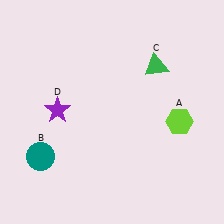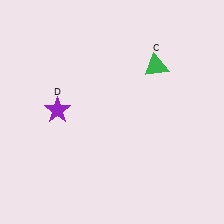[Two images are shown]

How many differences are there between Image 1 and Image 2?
There are 2 differences between the two images.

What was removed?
The lime hexagon (A), the teal circle (B) were removed in Image 2.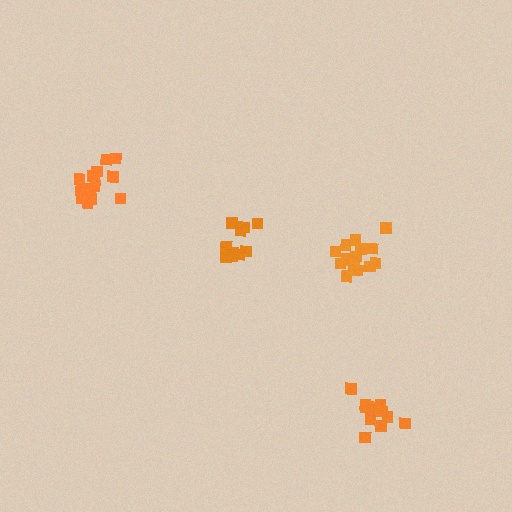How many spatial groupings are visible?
There are 4 spatial groupings.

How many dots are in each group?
Group 1: 11 dots, Group 2: 11 dots, Group 3: 14 dots, Group 4: 15 dots (51 total).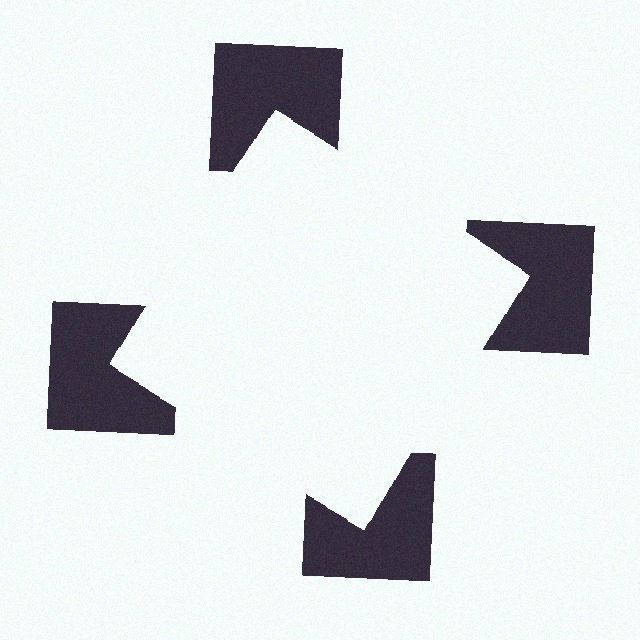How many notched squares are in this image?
There are 4 — one at each vertex of the illusory square.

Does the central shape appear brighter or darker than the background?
It typically appears slightly brighter than the background, even though no actual brightness change is drawn.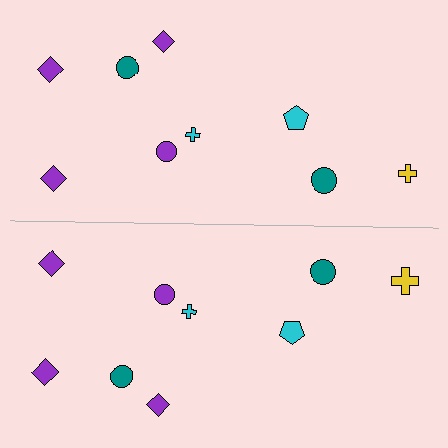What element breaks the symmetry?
The yellow cross on the bottom side has a different size than its mirror counterpart.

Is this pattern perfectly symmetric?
No, the pattern is not perfectly symmetric. The yellow cross on the bottom side has a different size than its mirror counterpart.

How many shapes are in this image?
There are 18 shapes in this image.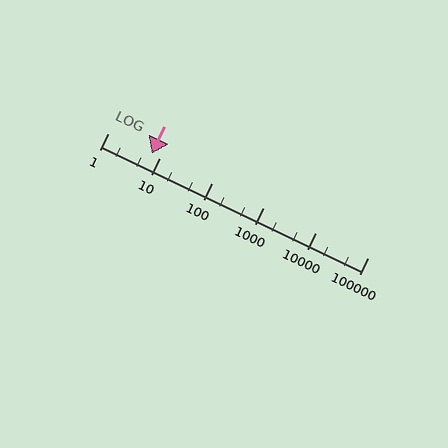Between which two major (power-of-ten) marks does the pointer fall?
The pointer is between 1 and 10.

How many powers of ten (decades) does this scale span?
The scale spans 5 decades, from 1 to 100000.